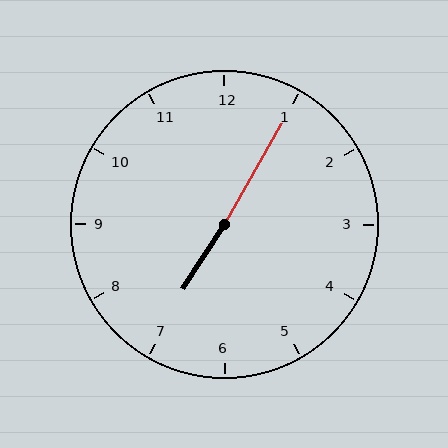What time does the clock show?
7:05.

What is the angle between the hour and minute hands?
Approximately 178 degrees.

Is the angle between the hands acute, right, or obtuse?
It is obtuse.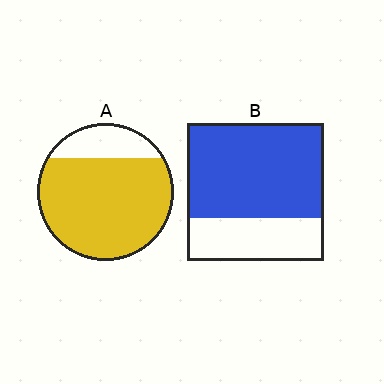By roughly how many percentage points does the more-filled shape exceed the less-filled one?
By roughly 10 percentage points (A over B).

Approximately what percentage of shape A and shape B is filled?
A is approximately 80% and B is approximately 70%.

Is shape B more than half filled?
Yes.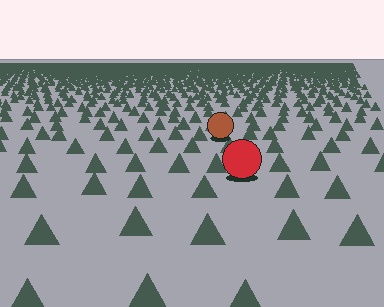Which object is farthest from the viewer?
The brown circle is farthest from the viewer. It appears smaller and the ground texture around it is denser.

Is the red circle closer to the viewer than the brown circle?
Yes. The red circle is closer — you can tell from the texture gradient: the ground texture is coarser near it.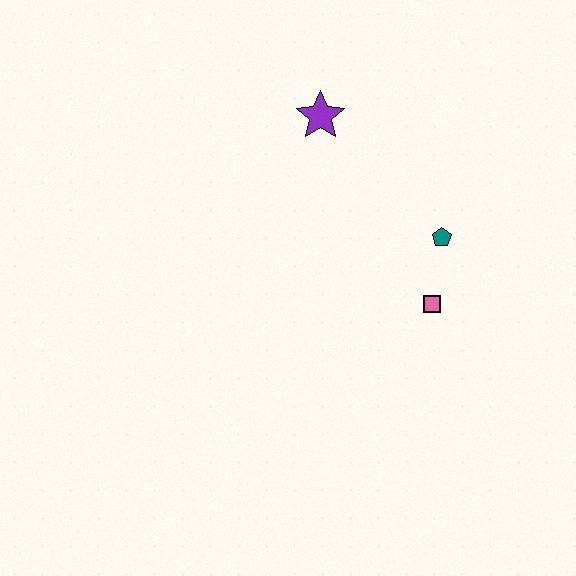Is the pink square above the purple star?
No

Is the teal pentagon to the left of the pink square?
No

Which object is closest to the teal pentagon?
The pink square is closest to the teal pentagon.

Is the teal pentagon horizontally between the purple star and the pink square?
No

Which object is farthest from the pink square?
The purple star is farthest from the pink square.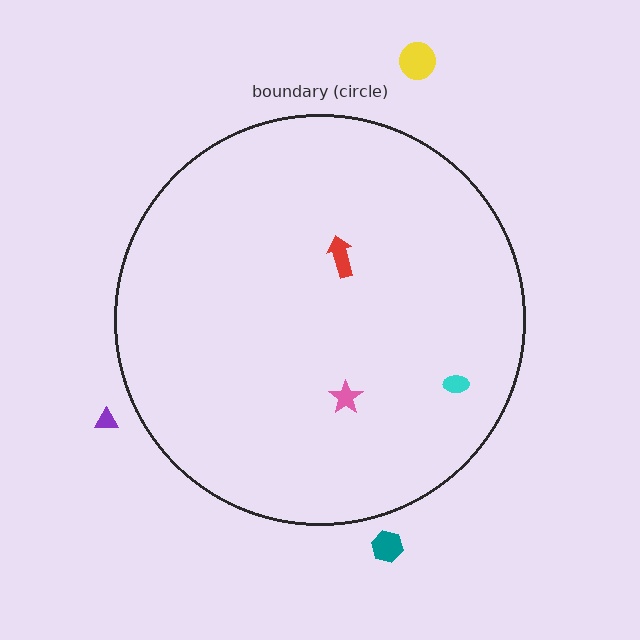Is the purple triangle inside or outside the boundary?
Outside.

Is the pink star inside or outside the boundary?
Inside.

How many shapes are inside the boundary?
3 inside, 3 outside.